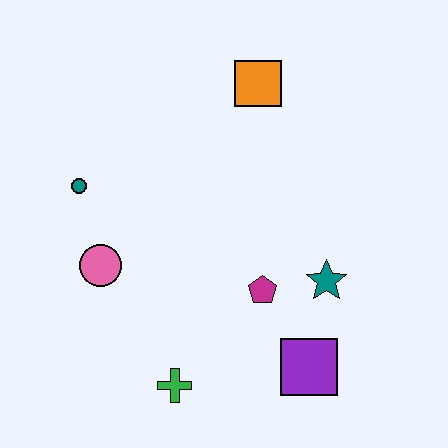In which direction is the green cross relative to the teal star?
The green cross is to the left of the teal star.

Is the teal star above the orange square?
No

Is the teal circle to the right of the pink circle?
No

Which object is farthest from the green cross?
The orange square is farthest from the green cross.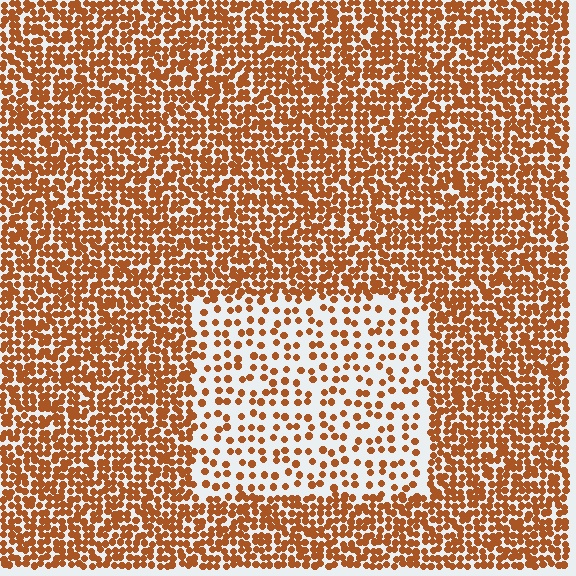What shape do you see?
I see a rectangle.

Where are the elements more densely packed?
The elements are more densely packed outside the rectangle boundary.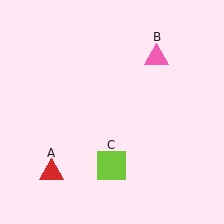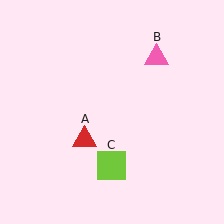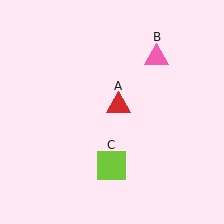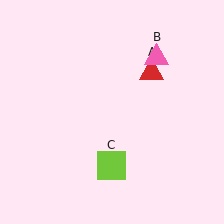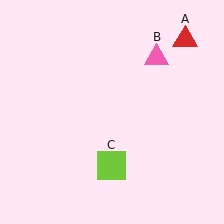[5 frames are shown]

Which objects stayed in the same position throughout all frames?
Pink triangle (object B) and lime square (object C) remained stationary.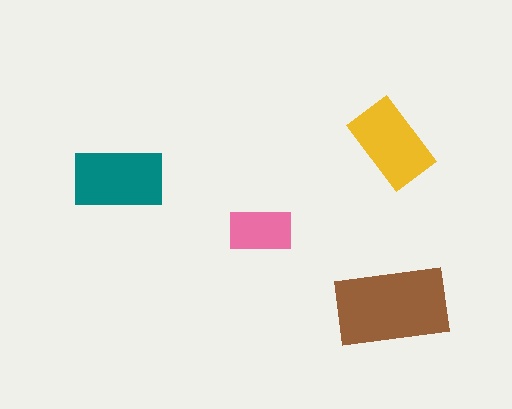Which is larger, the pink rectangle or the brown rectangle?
The brown one.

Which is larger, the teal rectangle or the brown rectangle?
The brown one.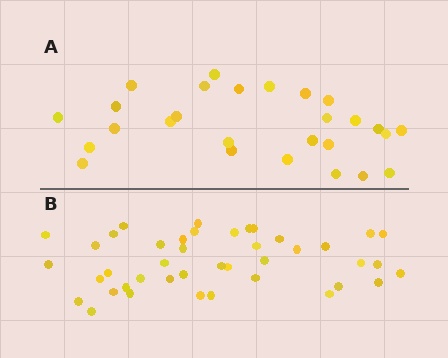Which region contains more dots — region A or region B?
Region B (the bottom region) has more dots.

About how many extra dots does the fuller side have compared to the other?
Region B has approximately 15 more dots than region A.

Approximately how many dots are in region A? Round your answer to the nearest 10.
About 30 dots. (The exact count is 27, which rounds to 30.)